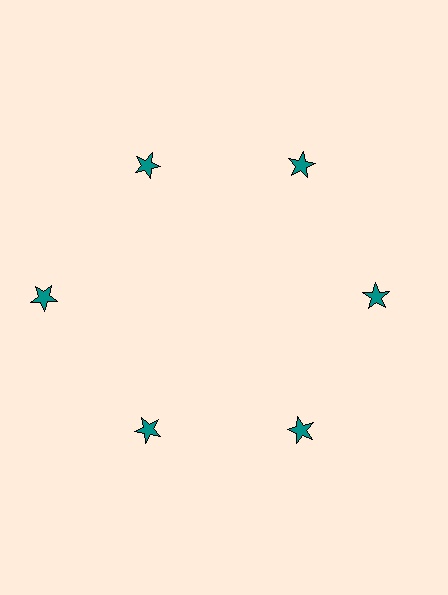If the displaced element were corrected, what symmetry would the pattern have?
It would have 6-fold rotational symmetry — the pattern would map onto itself every 60 degrees.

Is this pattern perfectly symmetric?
No. The 6 teal stars are arranged in a ring, but one element near the 9 o'clock position is pushed outward from the center, breaking the 6-fold rotational symmetry.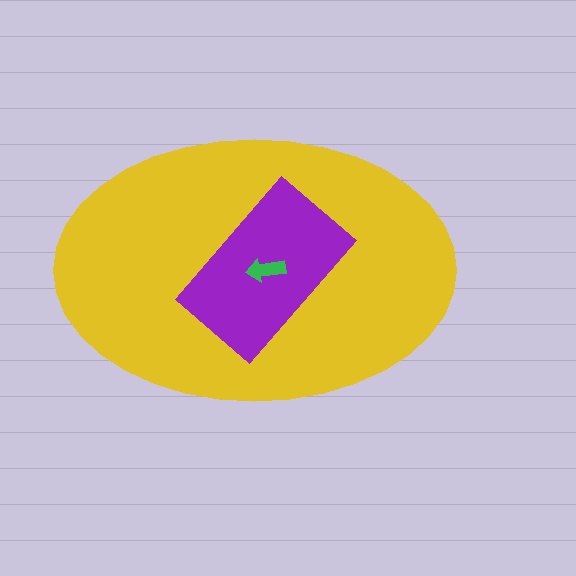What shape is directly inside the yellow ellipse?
The purple rectangle.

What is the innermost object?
The green arrow.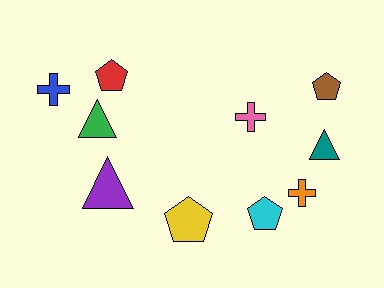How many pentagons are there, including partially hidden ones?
There are 4 pentagons.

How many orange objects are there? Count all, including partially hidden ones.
There is 1 orange object.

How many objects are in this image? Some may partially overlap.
There are 10 objects.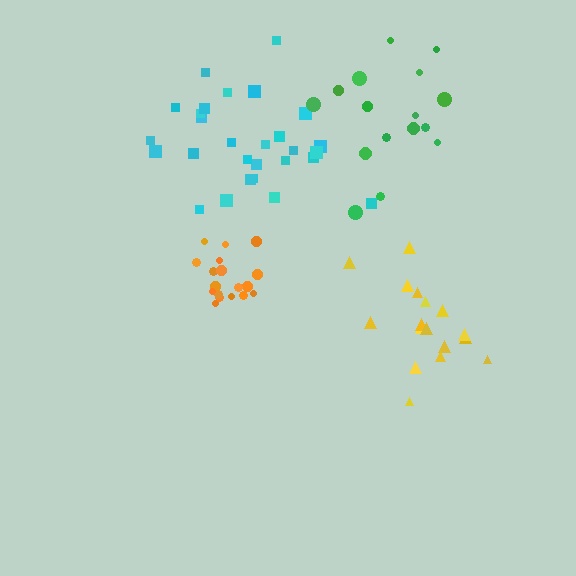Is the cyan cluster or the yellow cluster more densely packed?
Yellow.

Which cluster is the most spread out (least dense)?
Green.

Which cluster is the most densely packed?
Orange.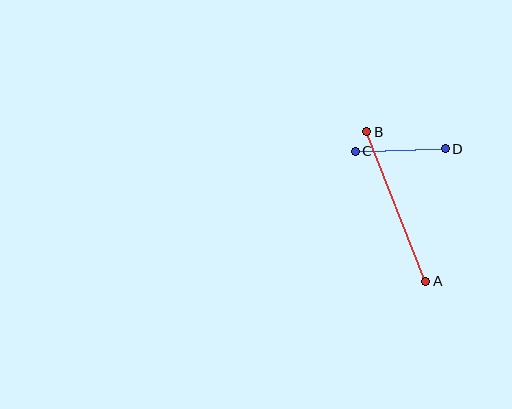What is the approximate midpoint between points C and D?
The midpoint is at approximately (400, 150) pixels.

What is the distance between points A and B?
The distance is approximately 161 pixels.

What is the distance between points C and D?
The distance is approximately 90 pixels.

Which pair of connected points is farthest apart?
Points A and B are farthest apart.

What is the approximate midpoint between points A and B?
The midpoint is at approximately (396, 206) pixels.